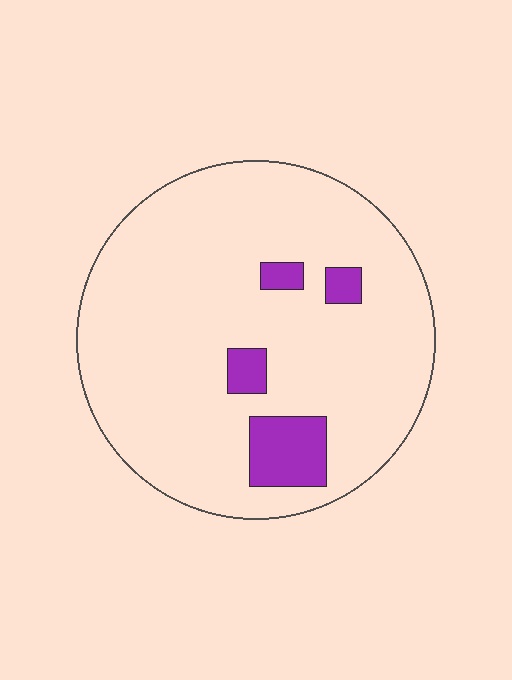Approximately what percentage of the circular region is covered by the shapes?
Approximately 10%.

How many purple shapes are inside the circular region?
4.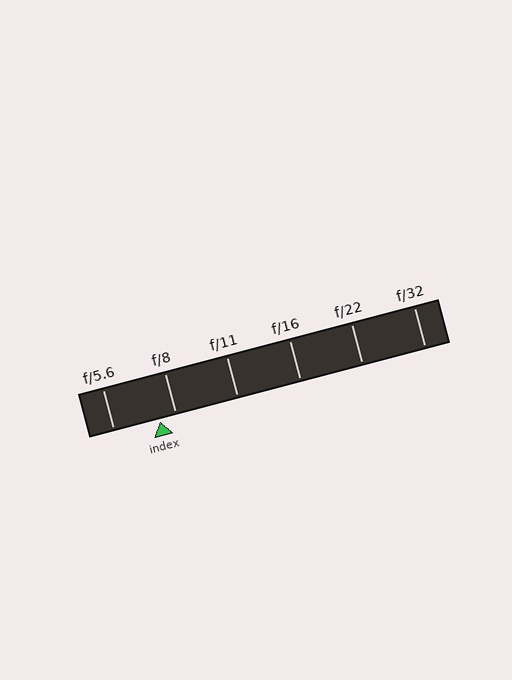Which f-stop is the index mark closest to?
The index mark is closest to f/8.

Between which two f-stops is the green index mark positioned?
The index mark is between f/5.6 and f/8.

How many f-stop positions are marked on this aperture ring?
There are 6 f-stop positions marked.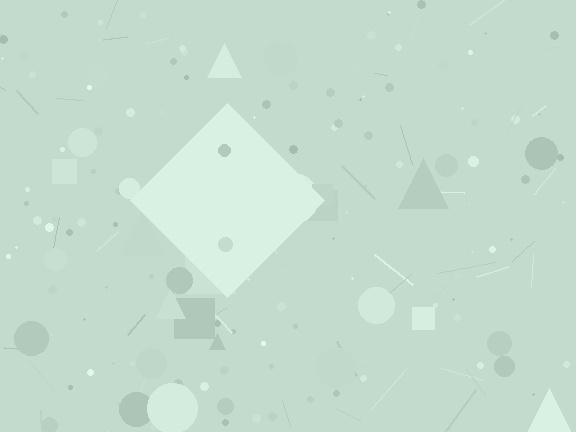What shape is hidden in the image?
A diamond is hidden in the image.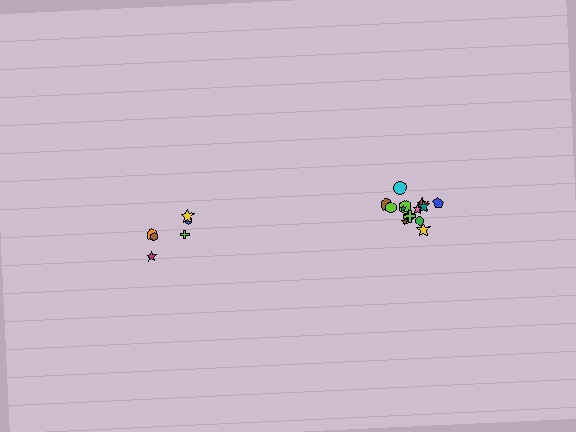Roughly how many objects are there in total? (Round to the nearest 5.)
Roughly 20 objects in total.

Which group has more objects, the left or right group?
The right group.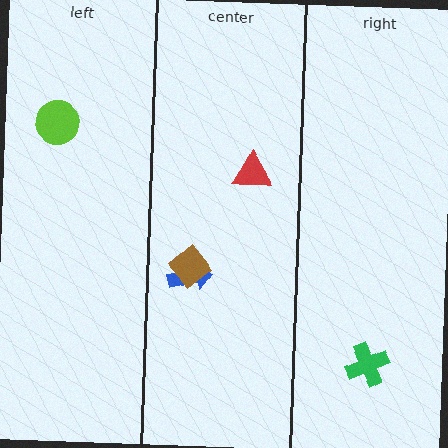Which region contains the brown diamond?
The center region.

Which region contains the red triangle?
The center region.